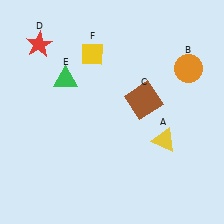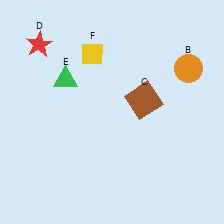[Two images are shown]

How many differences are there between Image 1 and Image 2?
There is 1 difference between the two images.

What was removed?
The yellow triangle (A) was removed in Image 2.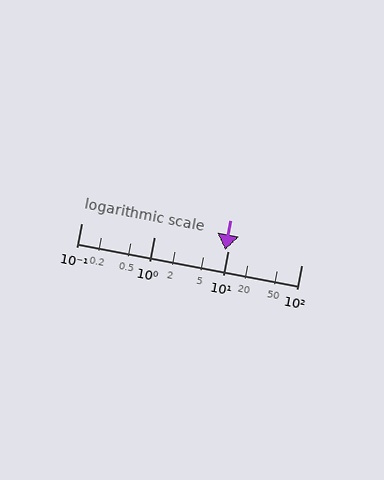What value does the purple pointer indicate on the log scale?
The pointer indicates approximately 9.3.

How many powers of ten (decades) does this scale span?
The scale spans 3 decades, from 0.1 to 100.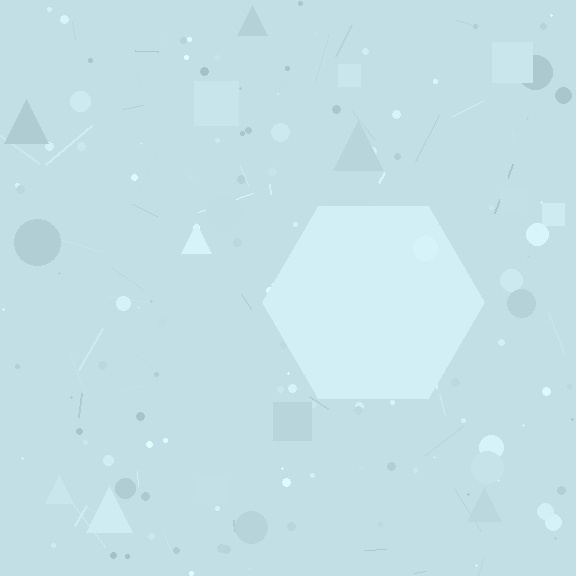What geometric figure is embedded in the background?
A hexagon is embedded in the background.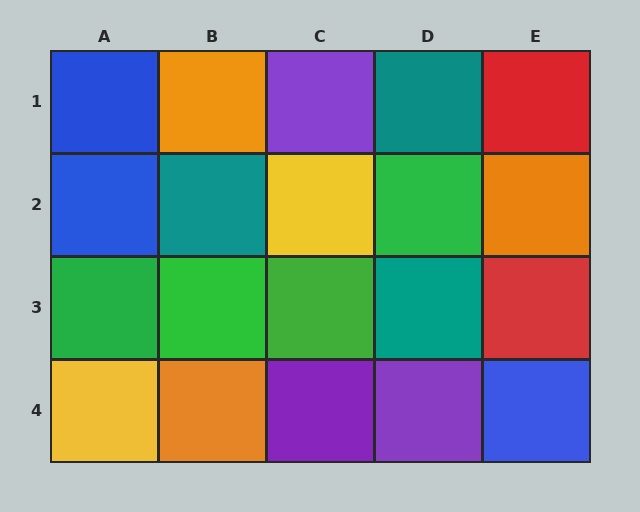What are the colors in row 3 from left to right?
Green, green, green, teal, red.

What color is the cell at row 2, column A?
Blue.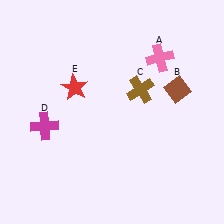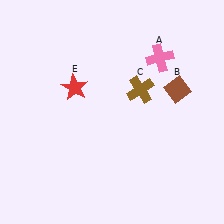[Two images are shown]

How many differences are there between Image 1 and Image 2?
There is 1 difference between the two images.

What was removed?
The magenta cross (D) was removed in Image 2.